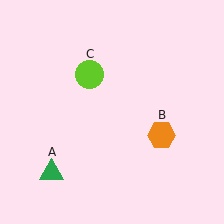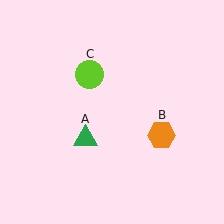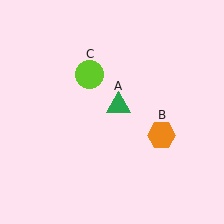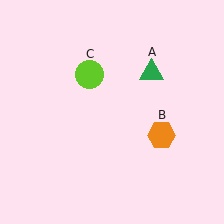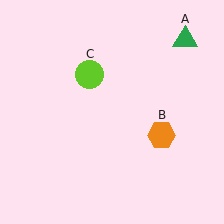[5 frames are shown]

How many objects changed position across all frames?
1 object changed position: green triangle (object A).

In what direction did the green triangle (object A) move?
The green triangle (object A) moved up and to the right.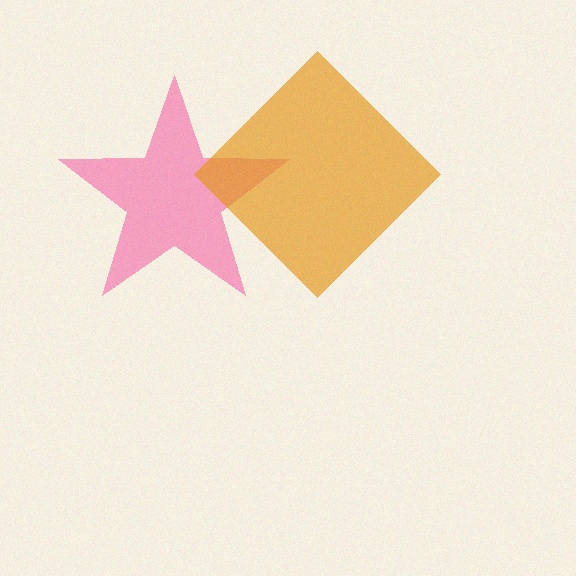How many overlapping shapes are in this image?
There are 2 overlapping shapes in the image.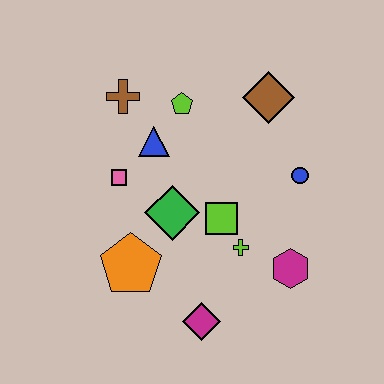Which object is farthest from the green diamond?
The brown diamond is farthest from the green diamond.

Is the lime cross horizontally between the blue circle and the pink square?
Yes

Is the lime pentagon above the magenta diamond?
Yes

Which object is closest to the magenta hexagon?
The lime cross is closest to the magenta hexagon.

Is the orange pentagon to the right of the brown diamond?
No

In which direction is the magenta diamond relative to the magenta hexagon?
The magenta diamond is to the left of the magenta hexagon.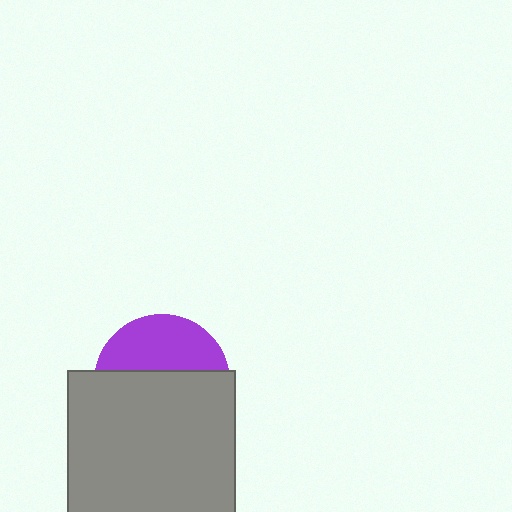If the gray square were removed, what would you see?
You would see the complete purple circle.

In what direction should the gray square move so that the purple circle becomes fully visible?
The gray square should move down. That is the shortest direction to clear the overlap and leave the purple circle fully visible.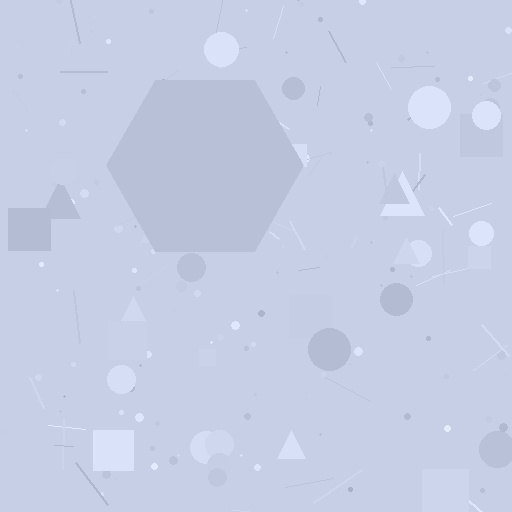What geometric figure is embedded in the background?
A hexagon is embedded in the background.